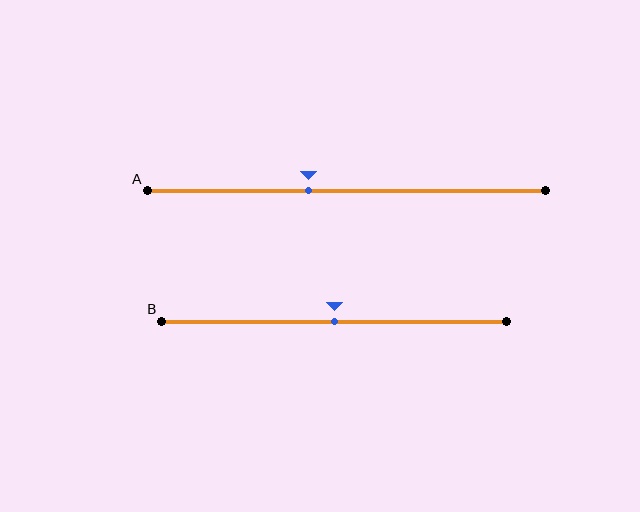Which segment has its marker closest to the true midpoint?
Segment B has its marker closest to the true midpoint.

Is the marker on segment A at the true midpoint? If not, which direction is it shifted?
No, the marker on segment A is shifted to the left by about 10% of the segment length.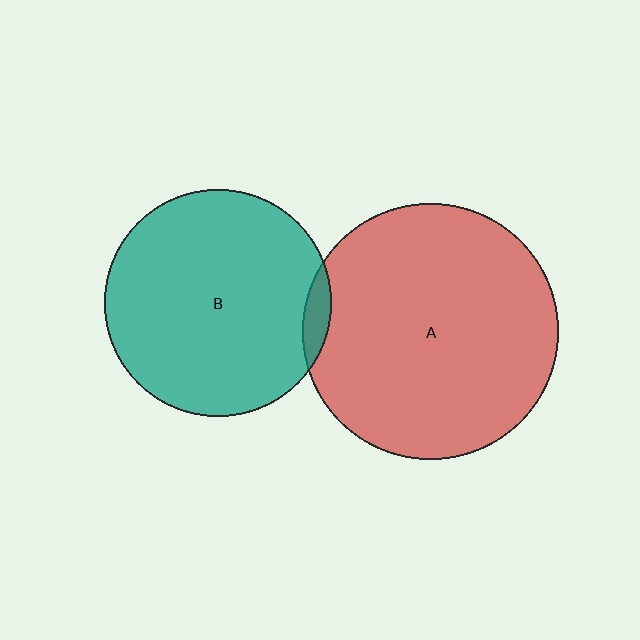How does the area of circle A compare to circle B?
Approximately 1.3 times.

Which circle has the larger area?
Circle A (red).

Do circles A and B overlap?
Yes.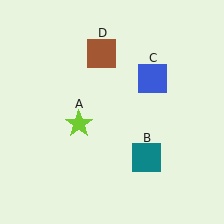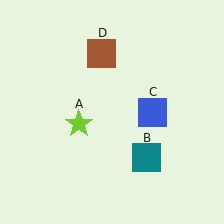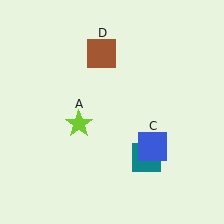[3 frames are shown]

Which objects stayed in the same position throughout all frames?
Lime star (object A) and teal square (object B) and brown square (object D) remained stationary.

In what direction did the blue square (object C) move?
The blue square (object C) moved down.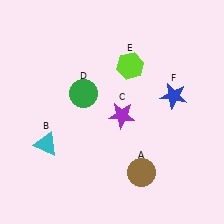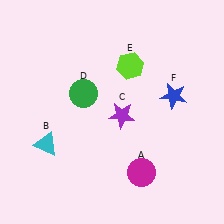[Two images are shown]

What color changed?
The circle (A) changed from brown in Image 1 to magenta in Image 2.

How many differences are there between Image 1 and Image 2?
There is 1 difference between the two images.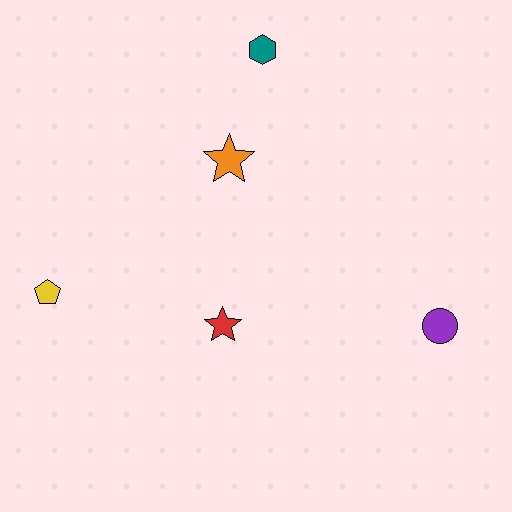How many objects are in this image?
There are 5 objects.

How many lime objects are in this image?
There are no lime objects.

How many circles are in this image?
There is 1 circle.